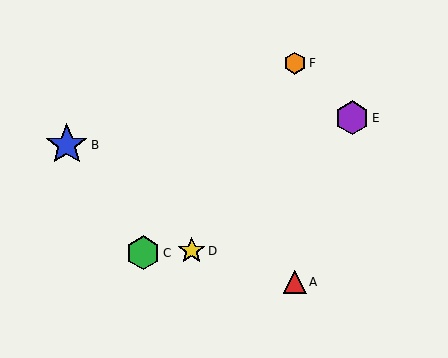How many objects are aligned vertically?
2 objects (A, F) are aligned vertically.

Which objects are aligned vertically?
Objects A, F are aligned vertically.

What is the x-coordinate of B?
Object B is at x≈67.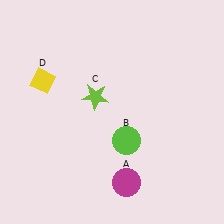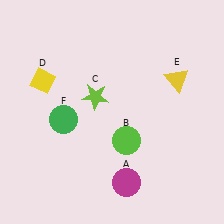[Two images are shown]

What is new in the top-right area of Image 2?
A yellow triangle (E) was added in the top-right area of Image 2.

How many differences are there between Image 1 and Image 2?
There are 2 differences between the two images.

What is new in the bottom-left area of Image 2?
A green circle (F) was added in the bottom-left area of Image 2.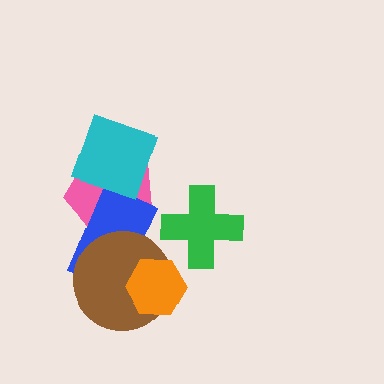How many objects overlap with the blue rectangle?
3 objects overlap with the blue rectangle.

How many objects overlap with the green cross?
0 objects overlap with the green cross.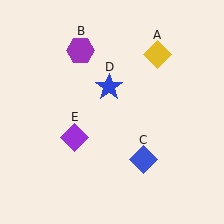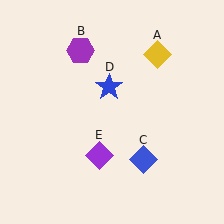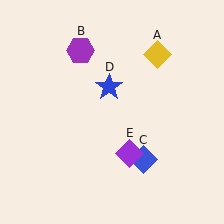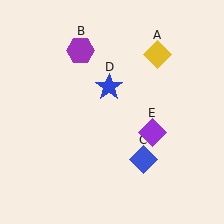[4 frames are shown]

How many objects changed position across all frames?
1 object changed position: purple diamond (object E).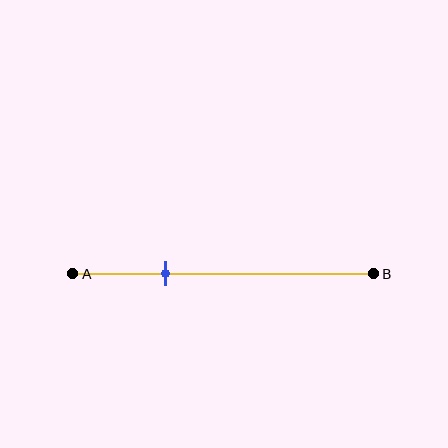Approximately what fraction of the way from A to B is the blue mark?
The blue mark is approximately 30% of the way from A to B.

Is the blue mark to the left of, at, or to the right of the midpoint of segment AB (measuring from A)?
The blue mark is to the left of the midpoint of segment AB.